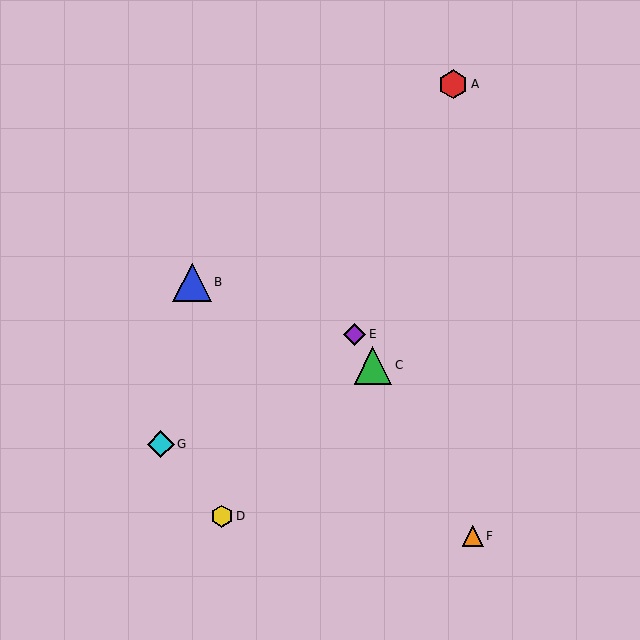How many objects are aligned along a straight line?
3 objects (C, E, F) are aligned along a straight line.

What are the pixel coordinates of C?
Object C is at (373, 365).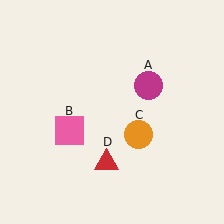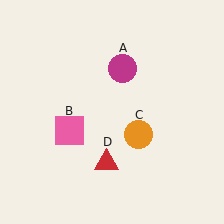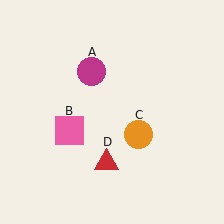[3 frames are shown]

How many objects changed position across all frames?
1 object changed position: magenta circle (object A).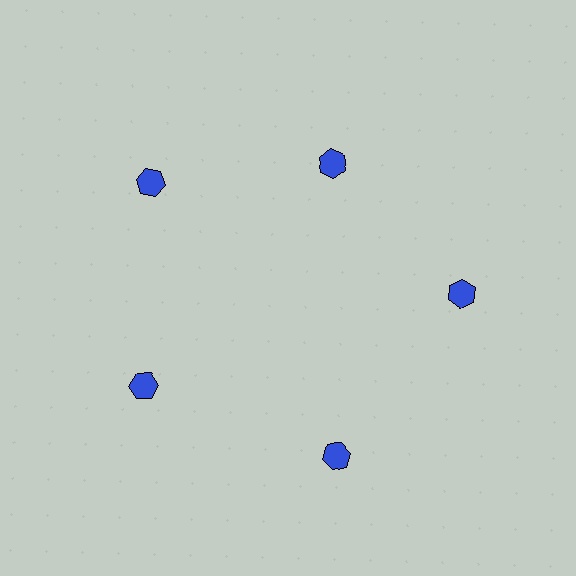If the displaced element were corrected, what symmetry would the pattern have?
It would have 5-fold rotational symmetry — the pattern would map onto itself every 72 degrees.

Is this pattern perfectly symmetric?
No. The 5 blue hexagons are arranged in a ring, but one element near the 1 o'clock position is pulled inward toward the center, breaking the 5-fold rotational symmetry.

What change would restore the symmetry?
The symmetry would be restored by moving it outward, back onto the ring so that all 5 hexagons sit at equal angles and equal distance from the center.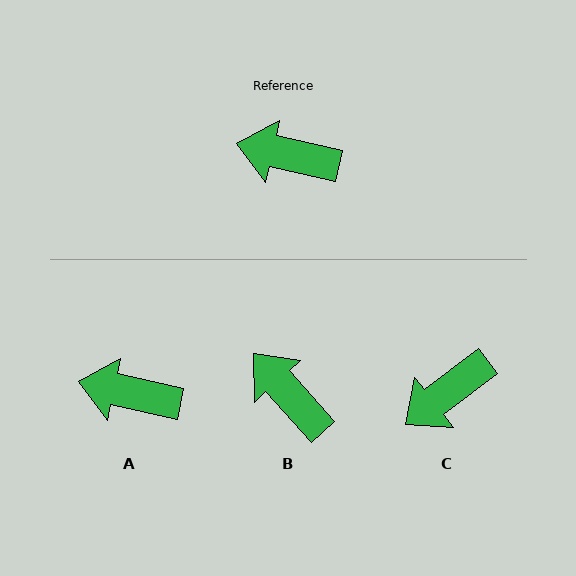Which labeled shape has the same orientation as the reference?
A.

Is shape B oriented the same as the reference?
No, it is off by about 36 degrees.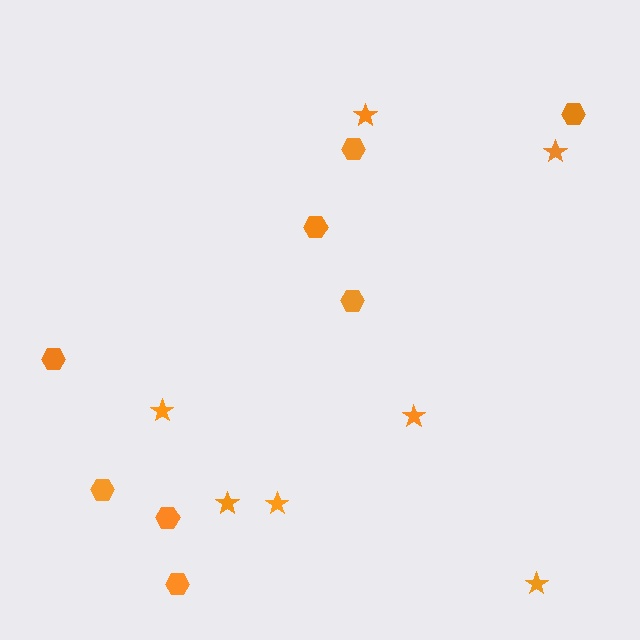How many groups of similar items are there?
There are 2 groups: one group of hexagons (8) and one group of stars (7).